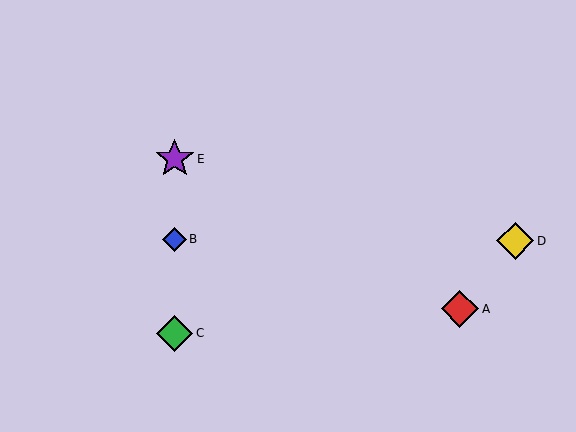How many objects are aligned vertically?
3 objects (B, C, E) are aligned vertically.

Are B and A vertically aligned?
No, B is at x≈175 and A is at x≈460.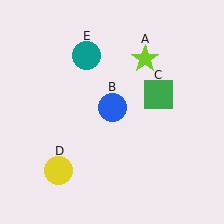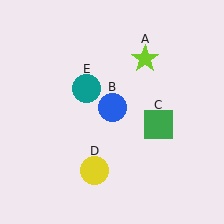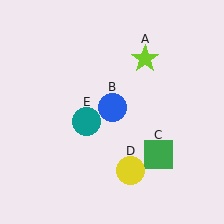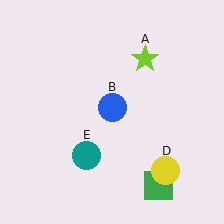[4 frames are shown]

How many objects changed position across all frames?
3 objects changed position: green square (object C), yellow circle (object D), teal circle (object E).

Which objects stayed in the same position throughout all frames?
Lime star (object A) and blue circle (object B) remained stationary.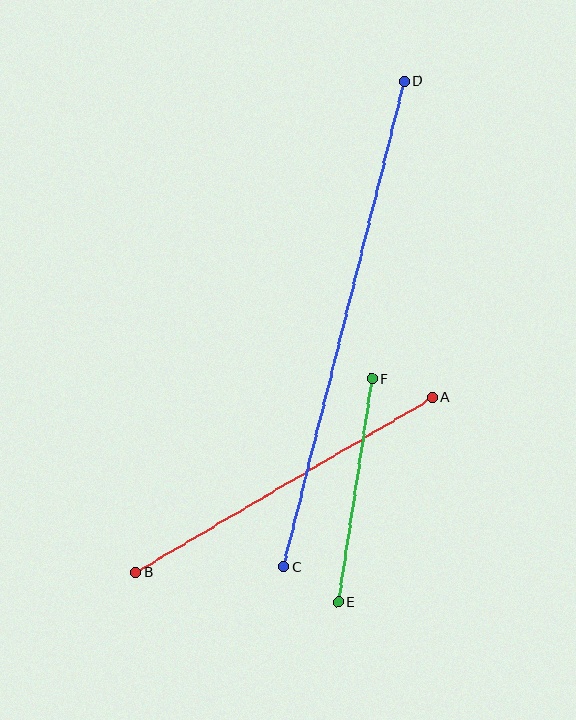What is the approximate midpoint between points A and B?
The midpoint is at approximately (284, 485) pixels.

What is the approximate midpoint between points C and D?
The midpoint is at approximately (344, 324) pixels.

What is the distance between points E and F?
The distance is approximately 226 pixels.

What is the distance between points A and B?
The distance is approximately 345 pixels.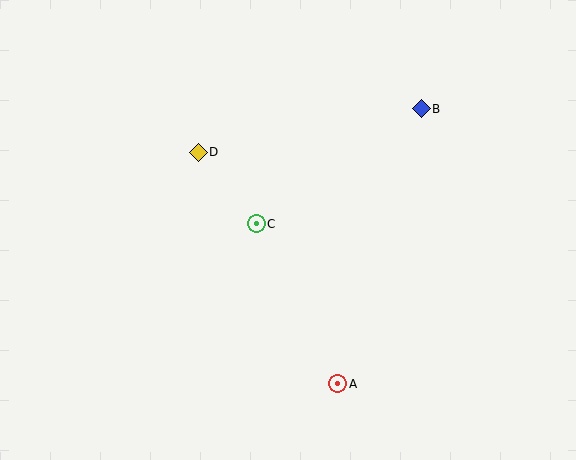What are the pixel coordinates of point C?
Point C is at (256, 224).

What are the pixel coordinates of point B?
Point B is at (421, 109).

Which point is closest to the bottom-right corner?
Point A is closest to the bottom-right corner.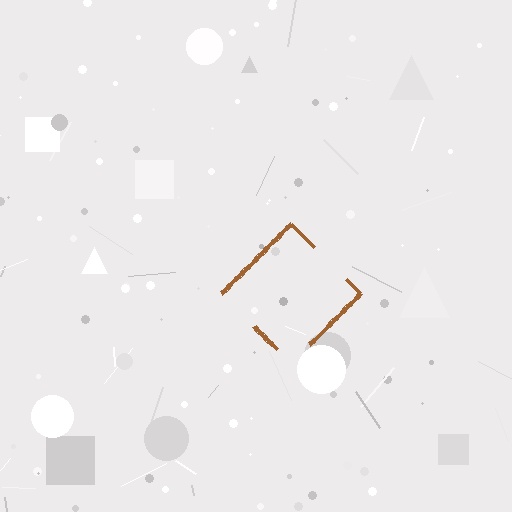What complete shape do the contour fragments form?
The contour fragments form a diamond.